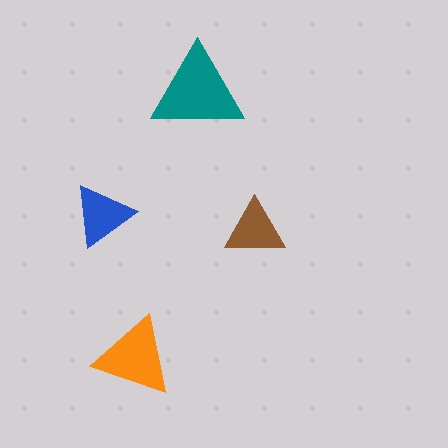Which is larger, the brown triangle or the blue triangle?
The blue one.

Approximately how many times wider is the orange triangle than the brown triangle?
About 1.5 times wider.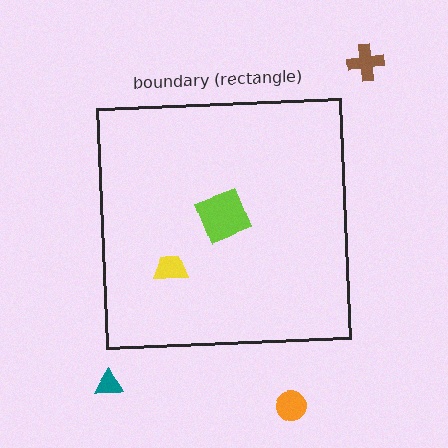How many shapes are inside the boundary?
2 inside, 3 outside.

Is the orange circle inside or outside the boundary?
Outside.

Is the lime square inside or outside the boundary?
Inside.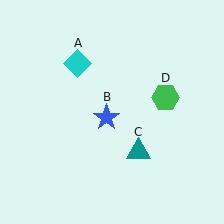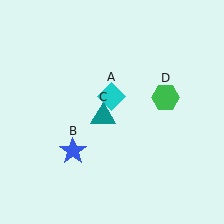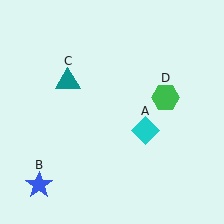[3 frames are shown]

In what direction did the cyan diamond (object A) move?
The cyan diamond (object A) moved down and to the right.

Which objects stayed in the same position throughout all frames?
Green hexagon (object D) remained stationary.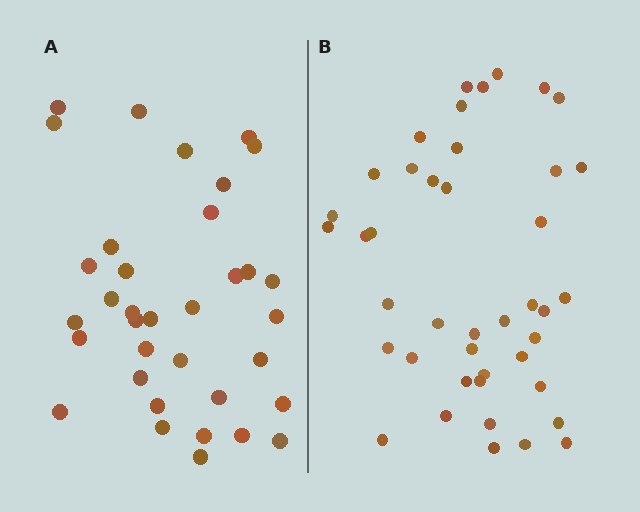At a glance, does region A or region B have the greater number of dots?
Region B (the right region) has more dots.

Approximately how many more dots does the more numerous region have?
Region B has roughly 8 or so more dots than region A.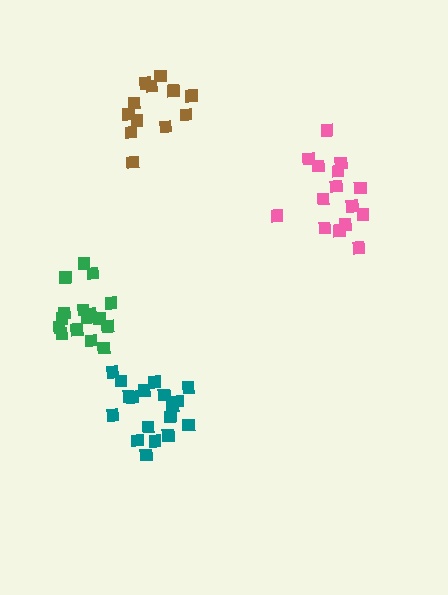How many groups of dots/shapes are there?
There are 4 groups.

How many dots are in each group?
Group 1: 15 dots, Group 2: 18 dots, Group 3: 13 dots, Group 4: 16 dots (62 total).